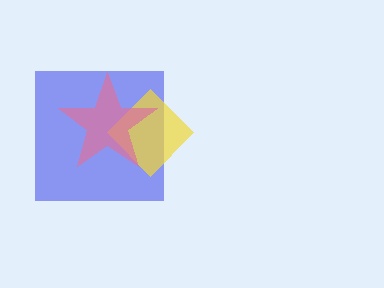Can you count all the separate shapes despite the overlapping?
Yes, there are 3 separate shapes.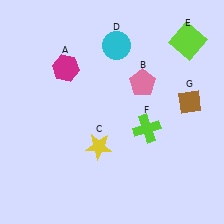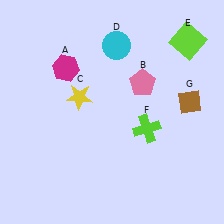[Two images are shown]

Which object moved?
The yellow star (C) moved up.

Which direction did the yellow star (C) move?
The yellow star (C) moved up.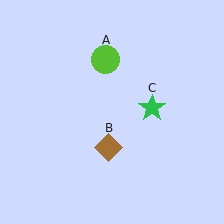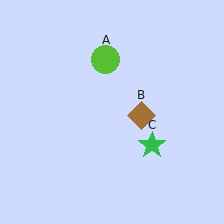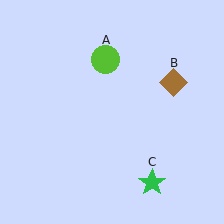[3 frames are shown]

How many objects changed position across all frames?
2 objects changed position: brown diamond (object B), green star (object C).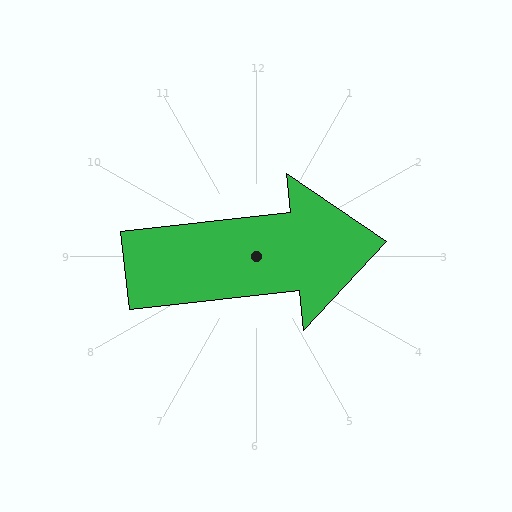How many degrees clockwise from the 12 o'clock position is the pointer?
Approximately 84 degrees.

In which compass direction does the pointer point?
East.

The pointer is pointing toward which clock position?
Roughly 3 o'clock.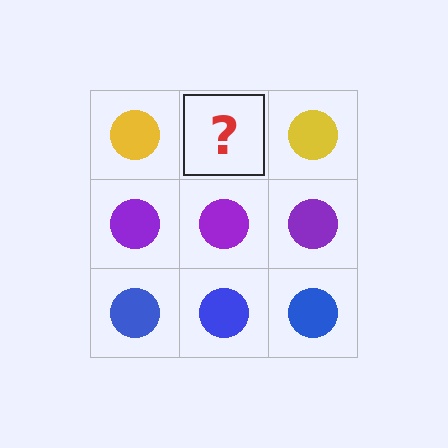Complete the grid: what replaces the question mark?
The question mark should be replaced with a yellow circle.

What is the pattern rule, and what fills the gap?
The rule is that each row has a consistent color. The gap should be filled with a yellow circle.